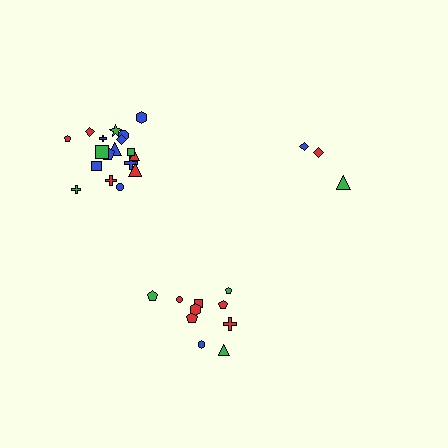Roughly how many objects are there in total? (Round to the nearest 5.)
Roughly 30 objects in total.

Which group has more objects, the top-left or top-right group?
The top-left group.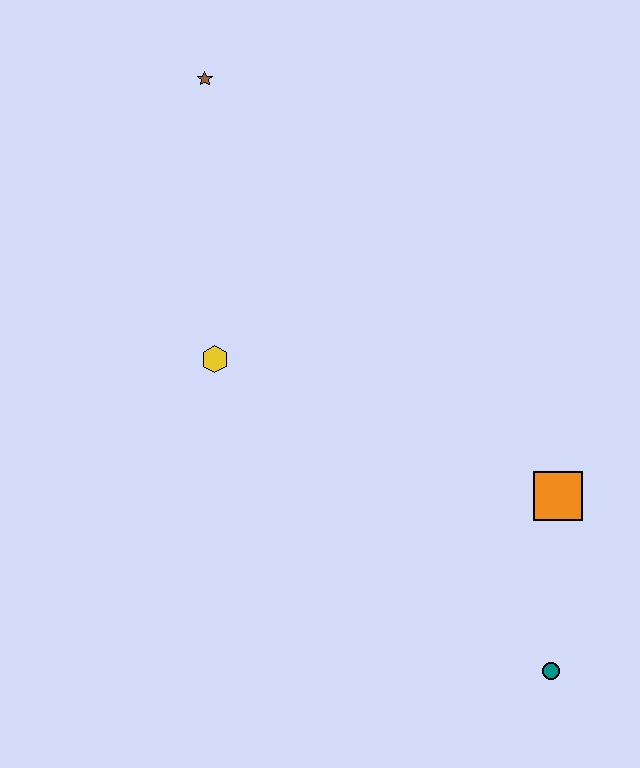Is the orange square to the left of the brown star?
No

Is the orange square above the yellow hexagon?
No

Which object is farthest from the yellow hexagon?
The teal circle is farthest from the yellow hexagon.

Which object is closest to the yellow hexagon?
The brown star is closest to the yellow hexagon.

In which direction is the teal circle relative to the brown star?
The teal circle is below the brown star.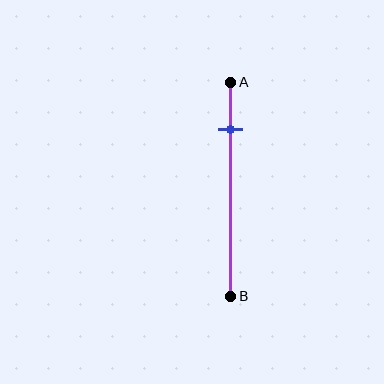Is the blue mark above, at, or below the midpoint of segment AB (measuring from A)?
The blue mark is above the midpoint of segment AB.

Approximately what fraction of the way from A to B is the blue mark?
The blue mark is approximately 20% of the way from A to B.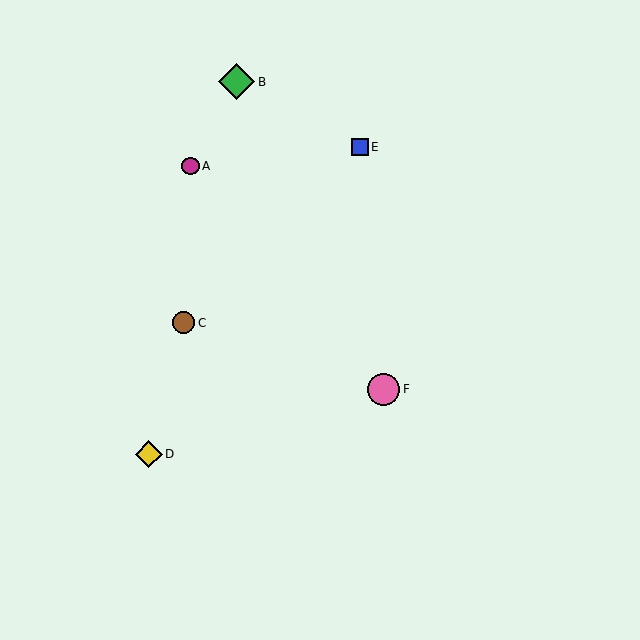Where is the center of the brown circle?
The center of the brown circle is at (183, 323).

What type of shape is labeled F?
Shape F is a pink circle.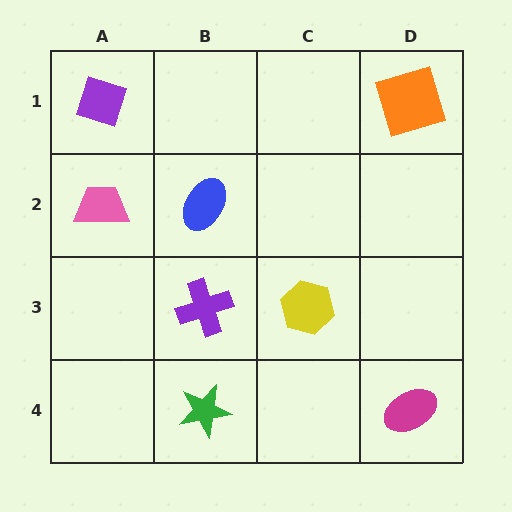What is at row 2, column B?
A blue ellipse.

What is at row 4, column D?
A magenta ellipse.